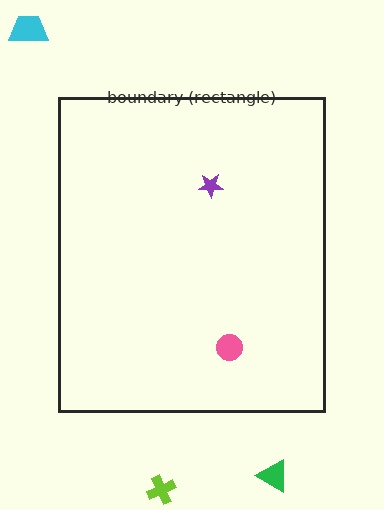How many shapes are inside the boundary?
2 inside, 3 outside.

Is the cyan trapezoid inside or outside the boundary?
Outside.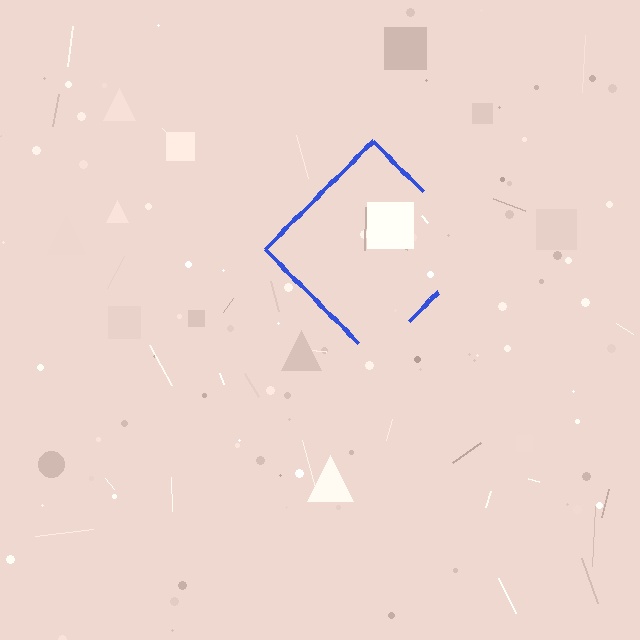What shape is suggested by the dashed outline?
The dashed outline suggests a diamond.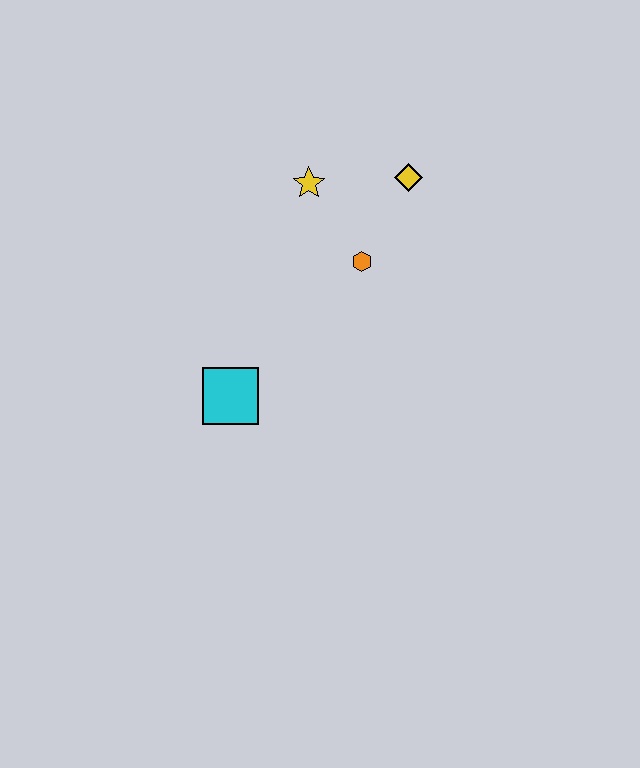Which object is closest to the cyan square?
The orange hexagon is closest to the cyan square.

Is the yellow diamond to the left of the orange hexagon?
No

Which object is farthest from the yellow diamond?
The cyan square is farthest from the yellow diamond.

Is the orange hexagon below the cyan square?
No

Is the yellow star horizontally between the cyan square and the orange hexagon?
Yes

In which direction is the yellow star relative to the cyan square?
The yellow star is above the cyan square.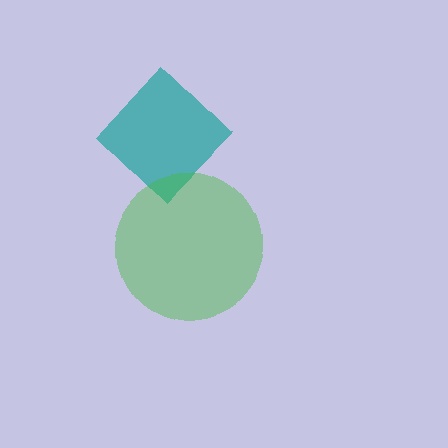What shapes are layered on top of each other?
The layered shapes are: a teal diamond, a green circle.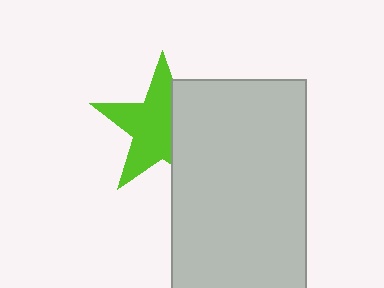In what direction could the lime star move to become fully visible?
The lime star could move left. That would shift it out from behind the light gray rectangle entirely.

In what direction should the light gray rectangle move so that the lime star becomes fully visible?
The light gray rectangle should move right. That is the shortest direction to clear the overlap and leave the lime star fully visible.